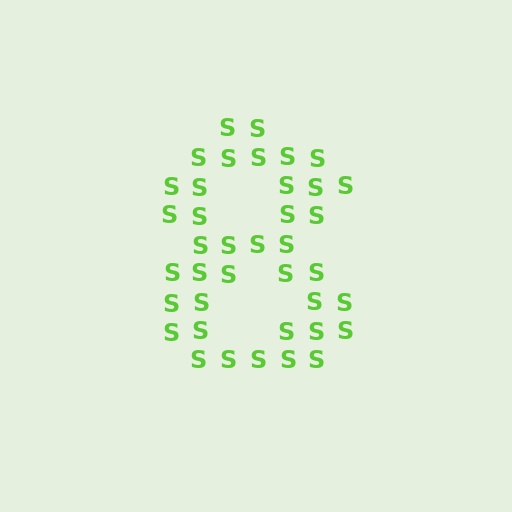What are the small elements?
The small elements are letter S's.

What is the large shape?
The large shape is the digit 8.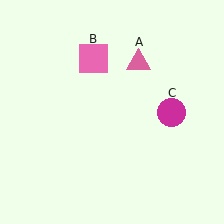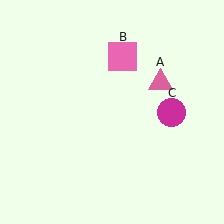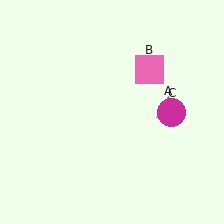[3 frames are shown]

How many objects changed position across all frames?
2 objects changed position: pink triangle (object A), pink square (object B).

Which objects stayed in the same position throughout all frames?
Magenta circle (object C) remained stationary.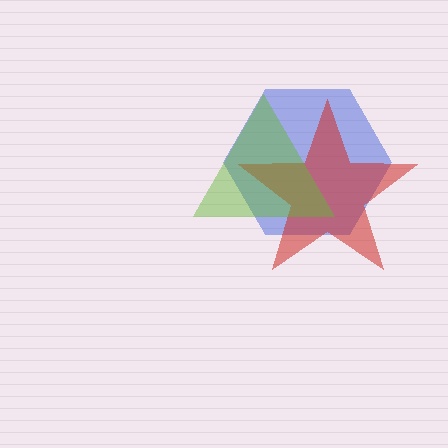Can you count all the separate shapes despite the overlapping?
Yes, there are 3 separate shapes.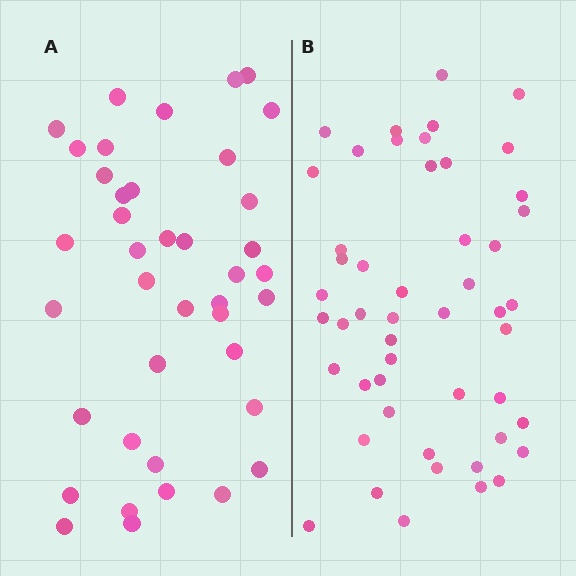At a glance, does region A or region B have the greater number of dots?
Region B (the right region) has more dots.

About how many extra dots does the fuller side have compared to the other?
Region B has roughly 10 or so more dots than region A.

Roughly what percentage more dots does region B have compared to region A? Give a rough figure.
About 25% more.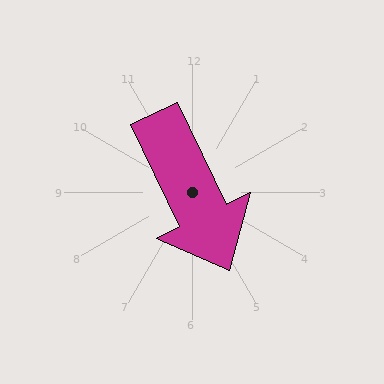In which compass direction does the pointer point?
Southeast.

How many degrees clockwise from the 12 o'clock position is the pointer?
Approximately 154 degrees.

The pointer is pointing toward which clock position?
Roughly 5 o'clock.